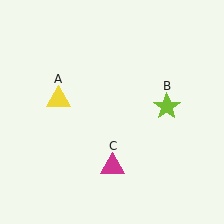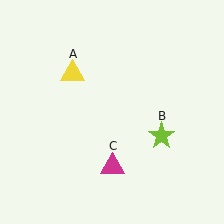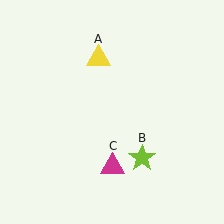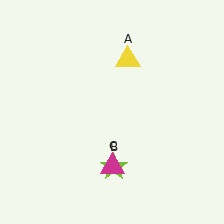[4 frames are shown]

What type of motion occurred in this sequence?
The yellow triangle (object A), lime star (object B) rotated clockwise around the center of the scene.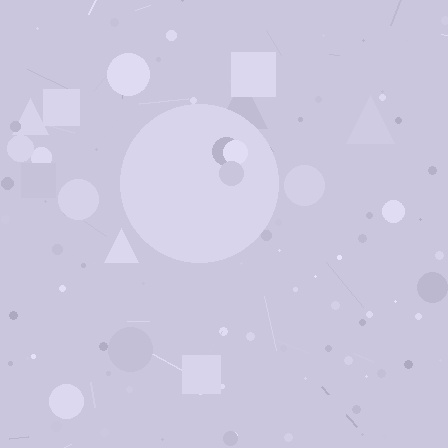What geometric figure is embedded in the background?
A circle is embedded in the background.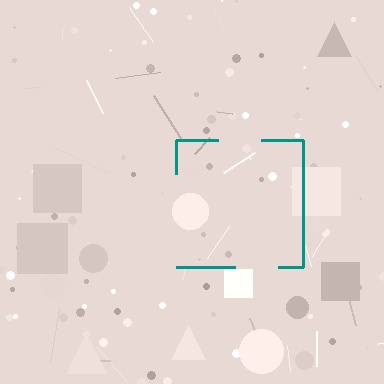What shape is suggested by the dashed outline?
The dashed outline suggests a square.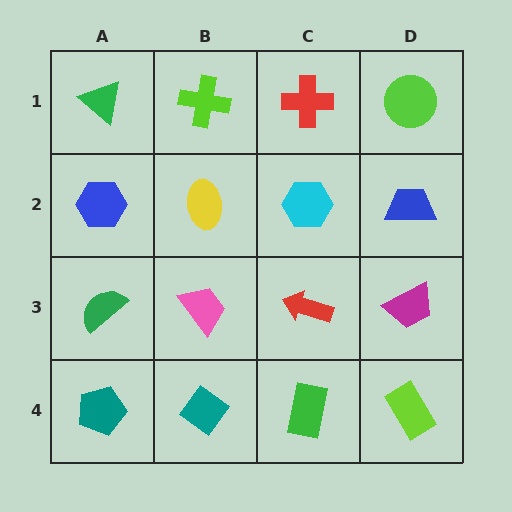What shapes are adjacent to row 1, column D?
A blue trapezoid (row 2, column D), a red cross (row 1, column C).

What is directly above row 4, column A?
A green semicircle.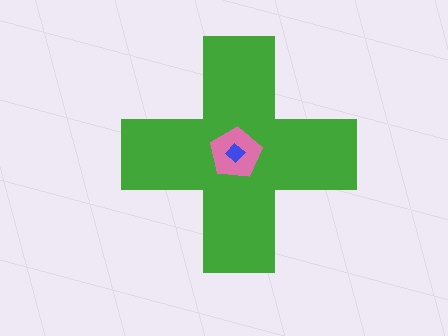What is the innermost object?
The blue diamond.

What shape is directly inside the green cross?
The pink pentagon.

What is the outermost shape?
The green cross.